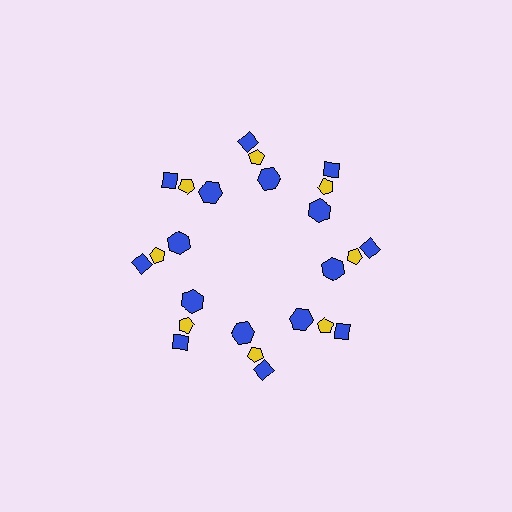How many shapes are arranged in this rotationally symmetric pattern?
There are 24 shapes, arranged in 8 groups of 3.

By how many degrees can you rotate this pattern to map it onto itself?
The pattern maps onto itself every 45 degrees of rotation.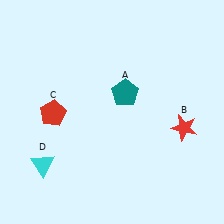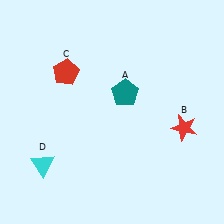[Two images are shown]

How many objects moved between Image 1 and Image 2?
1 object moved between the two images.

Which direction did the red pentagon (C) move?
The red pentagon (C) moved up.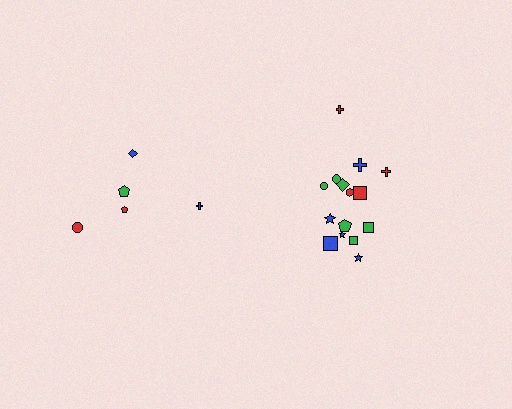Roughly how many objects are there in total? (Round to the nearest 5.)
Roughly 20 objects in total.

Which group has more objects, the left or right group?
The right group.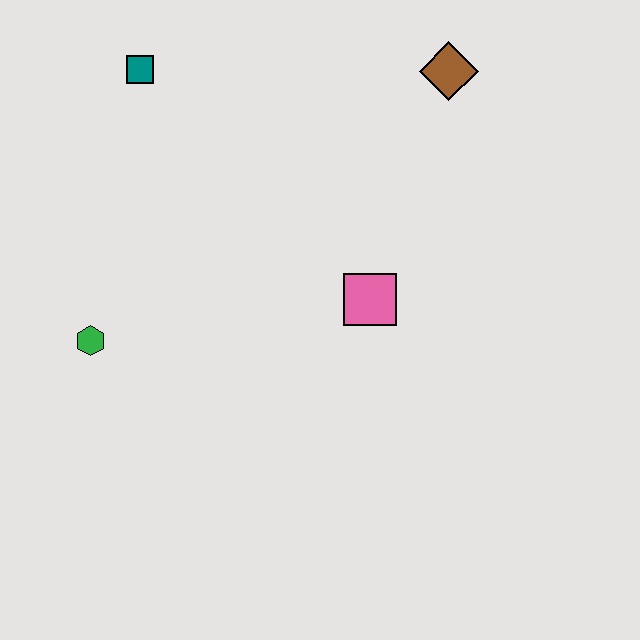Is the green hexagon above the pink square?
No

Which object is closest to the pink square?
The brown diamond is closest to the pink square.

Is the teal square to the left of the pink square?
Yes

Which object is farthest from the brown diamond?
The green hexagon is farthest from the brown diamond.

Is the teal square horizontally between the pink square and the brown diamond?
No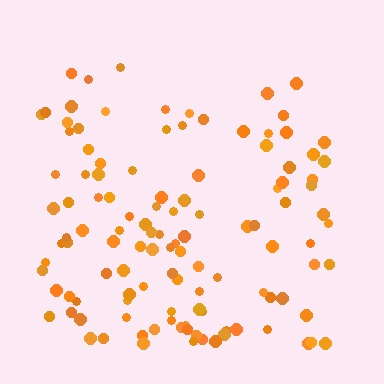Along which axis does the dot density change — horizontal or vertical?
Vertical.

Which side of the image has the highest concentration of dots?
The bottom.